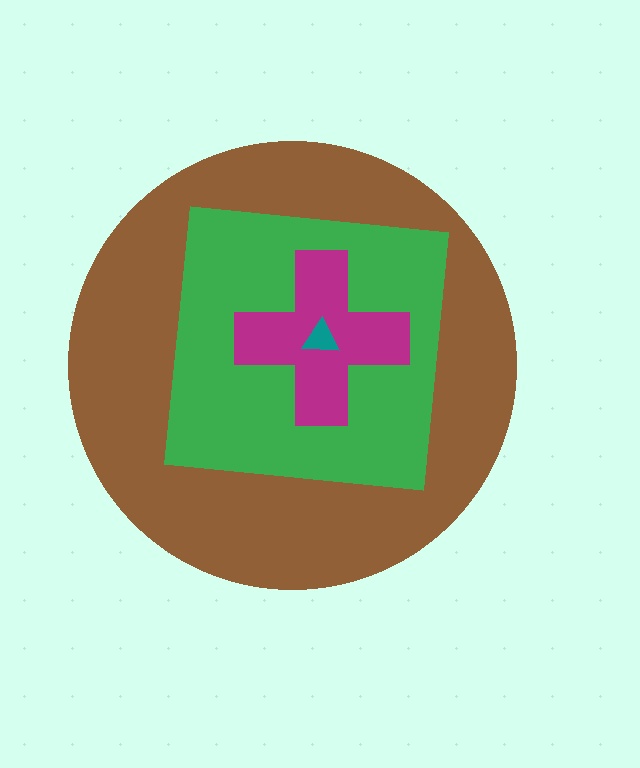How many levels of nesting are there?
4.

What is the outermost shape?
The brown circle.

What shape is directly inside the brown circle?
The green square.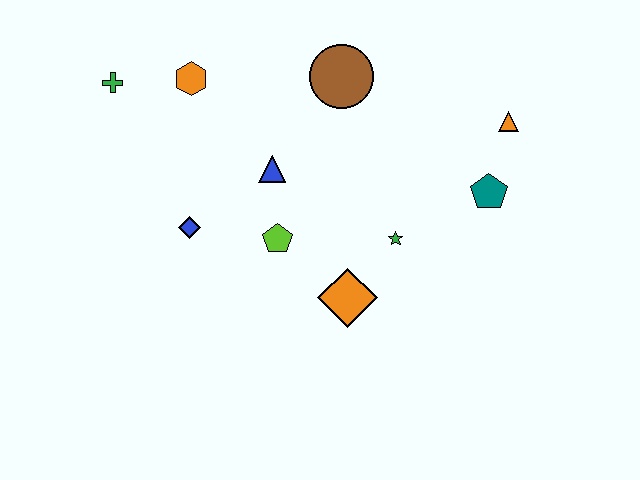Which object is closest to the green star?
The orange diamond is closest to the green star.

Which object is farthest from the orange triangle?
The green cross is farthest from the orange triangle.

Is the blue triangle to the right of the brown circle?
No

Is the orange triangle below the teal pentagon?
No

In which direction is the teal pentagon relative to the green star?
The teal pentagon is to the right of the green star.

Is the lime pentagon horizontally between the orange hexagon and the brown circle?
Yes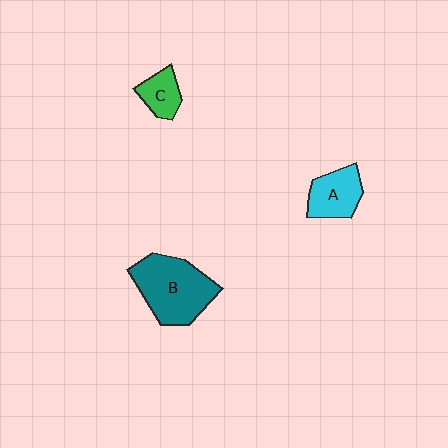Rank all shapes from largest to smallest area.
From largest to smallest: B (teal), A (cyan), C (green).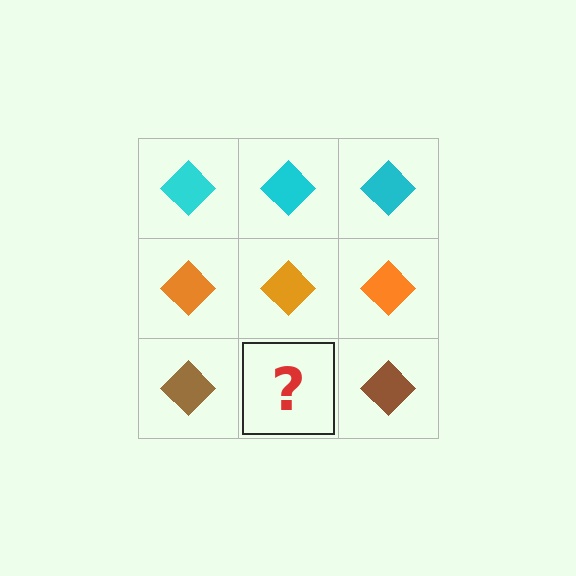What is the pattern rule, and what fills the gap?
The rule is that each row has a consistent color. The gap should be filled with a brown diamond.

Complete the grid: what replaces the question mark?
The question mark should be replaced with a brown diamond.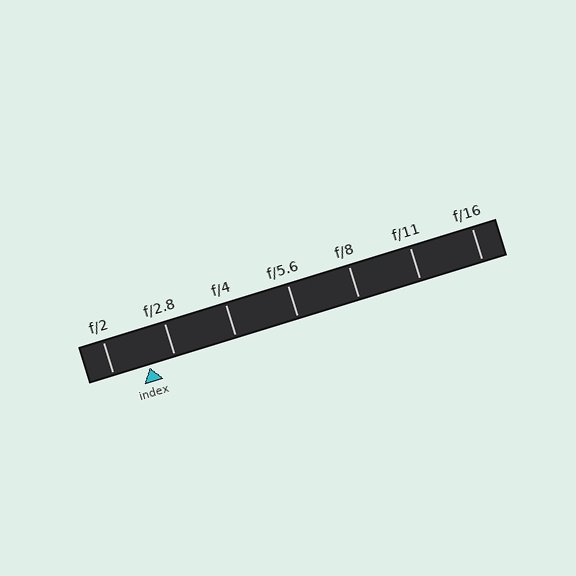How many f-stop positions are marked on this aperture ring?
There are 7 f-stop positions marked.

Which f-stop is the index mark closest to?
The index mark is closest to f/2.8.